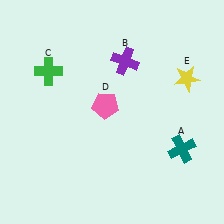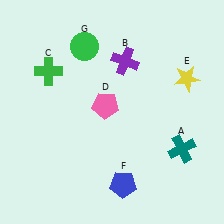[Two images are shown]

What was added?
A blue pentagon (F), a green circle (G) were added in Image 2.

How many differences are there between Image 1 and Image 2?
There are 2 differences between the two images.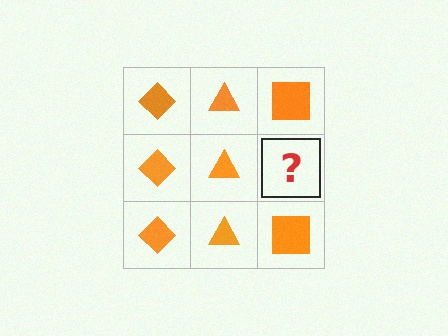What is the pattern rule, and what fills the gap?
The rule is that each column has a consistent shape. The gap should be filled with an orange square.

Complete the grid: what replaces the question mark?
The question mark should be replaced with an orange square.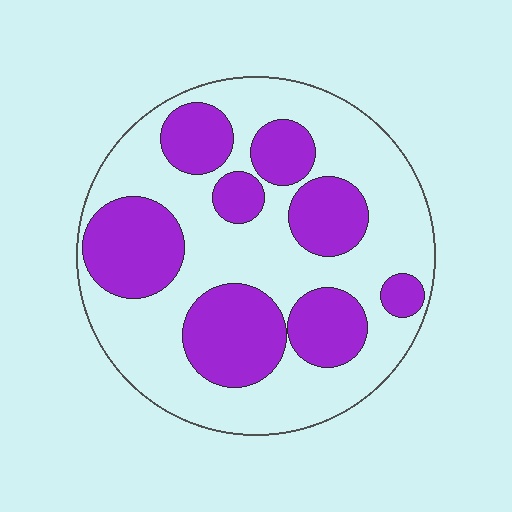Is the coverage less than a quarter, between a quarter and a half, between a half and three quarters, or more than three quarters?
Between a quarter and a half.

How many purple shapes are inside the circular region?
8.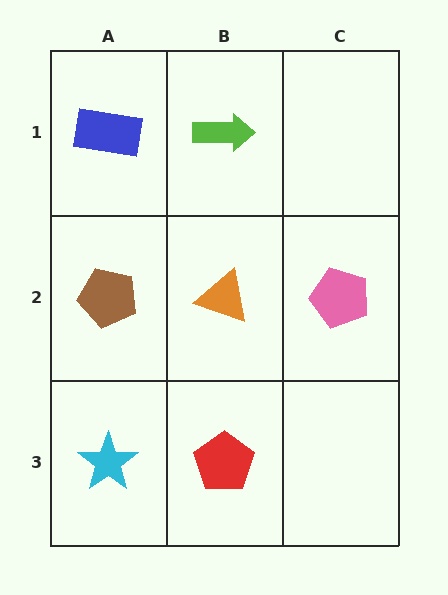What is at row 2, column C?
A pink pentagon.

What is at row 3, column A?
A cyan star.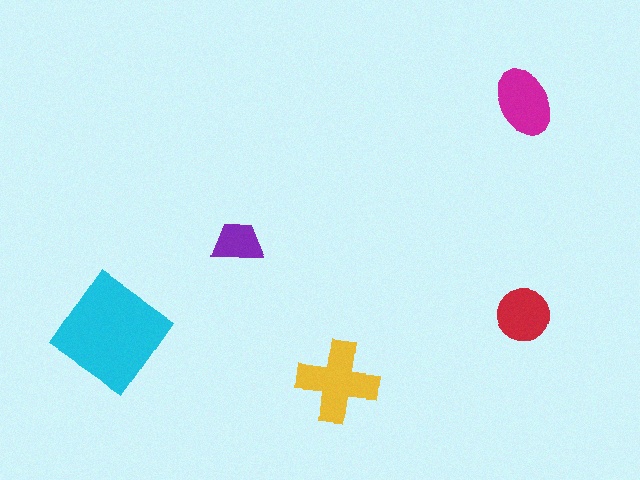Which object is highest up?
The magenta ellipse is topmost.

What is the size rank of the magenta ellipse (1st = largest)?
3rd.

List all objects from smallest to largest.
The purple trapezoid, the red circle, the magenta ellipse, the yellow cross, the cyan diamond.